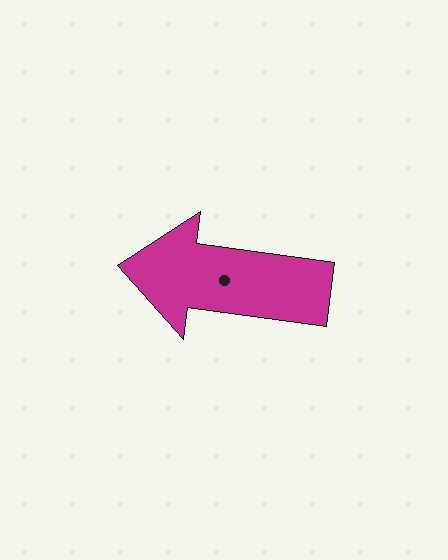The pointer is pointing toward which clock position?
Roughly 9 o'clock.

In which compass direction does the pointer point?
West.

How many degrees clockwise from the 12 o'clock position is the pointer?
Approximately 278 degrees.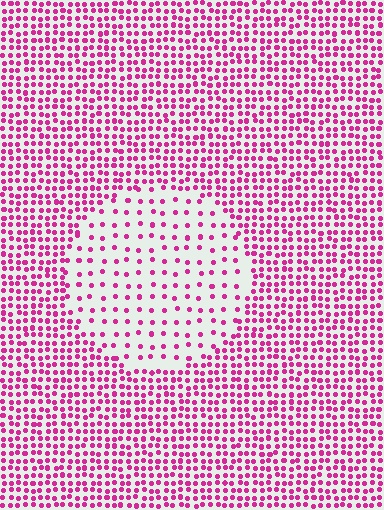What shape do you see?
I see a circle.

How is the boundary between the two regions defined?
The boundary is defined by a change in element density (approximately 2.7x ratio). All elements are the same color, size, and shape.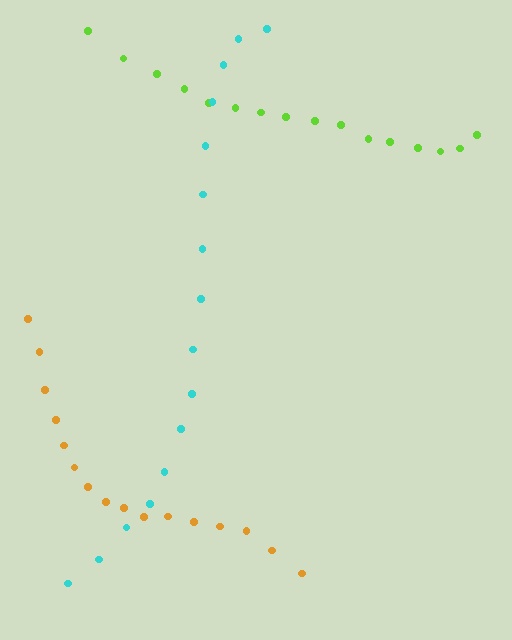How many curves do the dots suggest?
There are 3 distinct paths.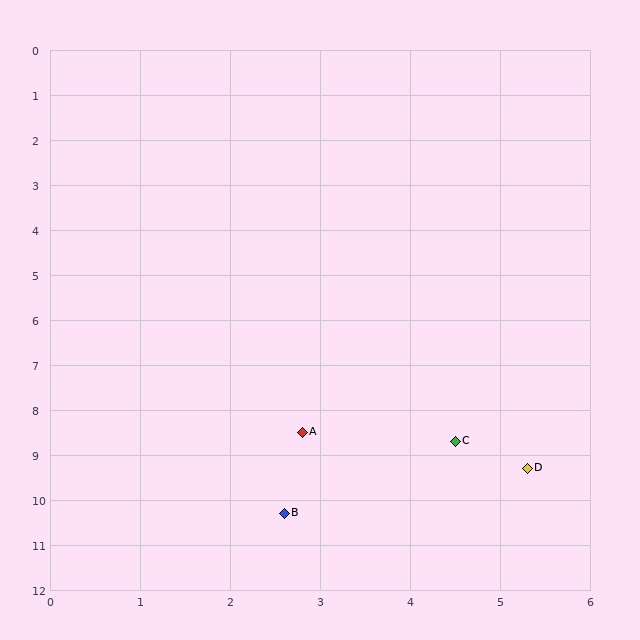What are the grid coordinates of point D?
Point D is at approximately (5.3, 9.3).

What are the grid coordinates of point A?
Point A is at approximately (2.8, 8.5).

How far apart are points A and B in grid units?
Points A and B are about 1.8 grid units apart.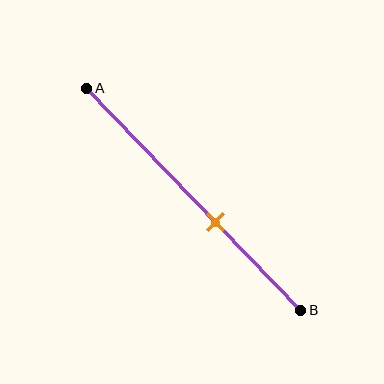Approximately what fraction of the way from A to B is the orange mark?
The orange mark is approximately 60% of the way from A to B.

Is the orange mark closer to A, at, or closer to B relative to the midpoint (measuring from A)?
The orange mark is closer to point B than the midpoint of segment AB.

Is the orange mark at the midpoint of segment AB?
No, the mark is at about 60% from A, not at the 50% midpoint.